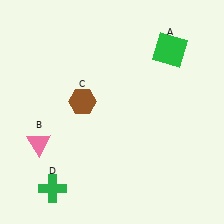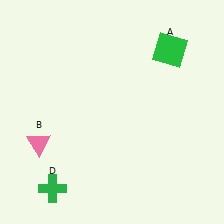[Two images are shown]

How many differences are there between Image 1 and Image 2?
There is 1 difference between the two images.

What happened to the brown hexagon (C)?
The brown hexagon (C) was removed in Image 2. It was in the top-left area of Image 1.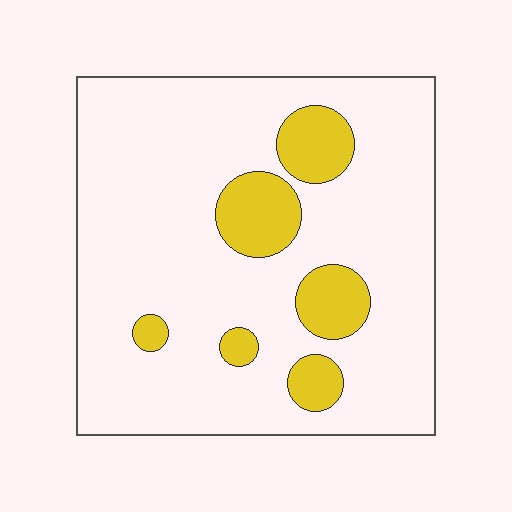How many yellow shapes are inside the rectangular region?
6.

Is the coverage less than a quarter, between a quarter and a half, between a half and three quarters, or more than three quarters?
Less than a quarter.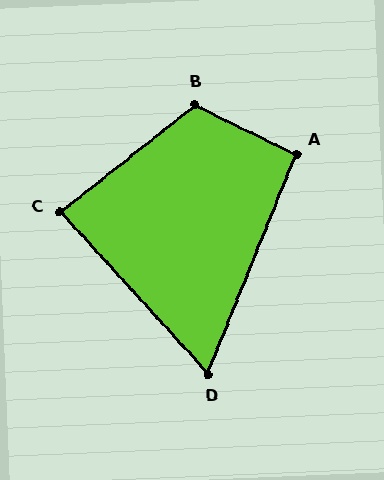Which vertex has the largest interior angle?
B, at approximately 115 degrees.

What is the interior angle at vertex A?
Approximately 94 degrees (approximately right).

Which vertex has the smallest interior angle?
D, at approximately 65 degrees.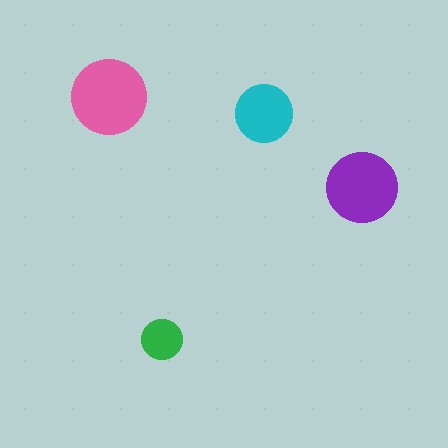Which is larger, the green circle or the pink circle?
The pink one.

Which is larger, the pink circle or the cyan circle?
The pink one.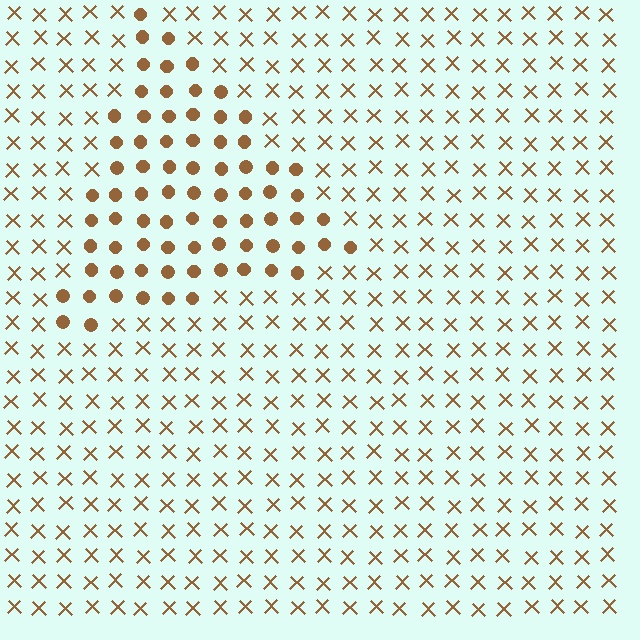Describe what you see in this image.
The image is filled with small brown elements arranged in a uniform grid. A triangle-shaped region contains circles, while the surrounding area contains X marks. The boundary is defined purely by the change in element shape.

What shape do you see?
I see a triangle.